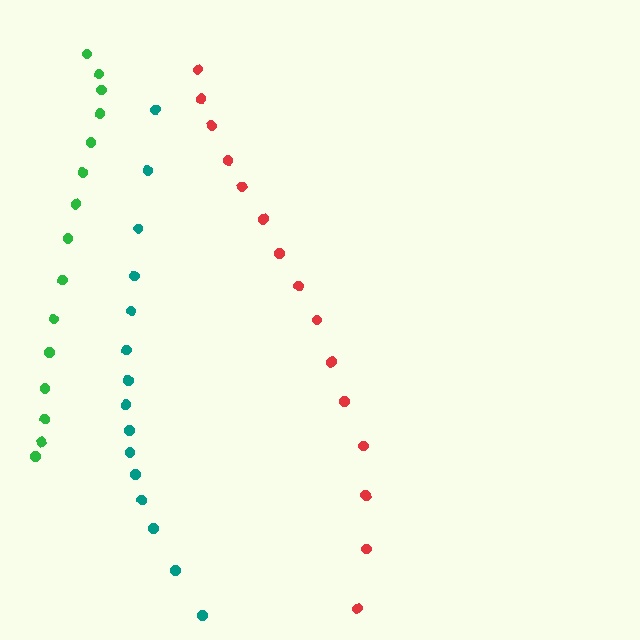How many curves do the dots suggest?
There are 3 distinct paths.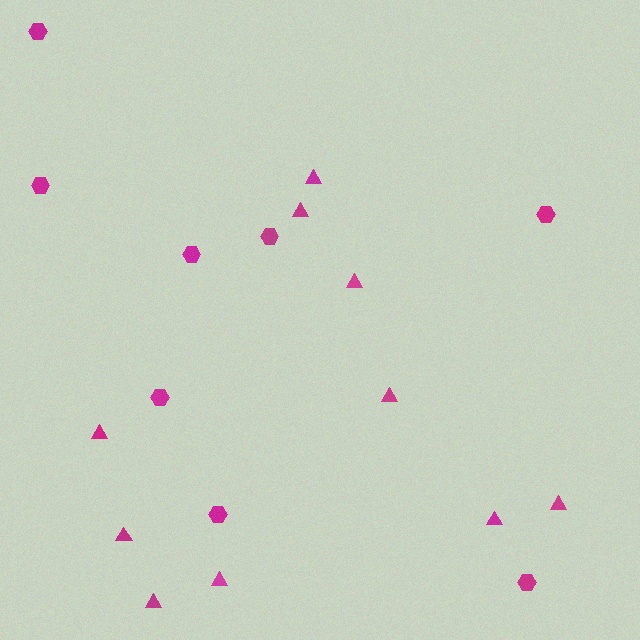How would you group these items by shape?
There are 2 groups: one group of triangles (10) and one group of hexagons (8).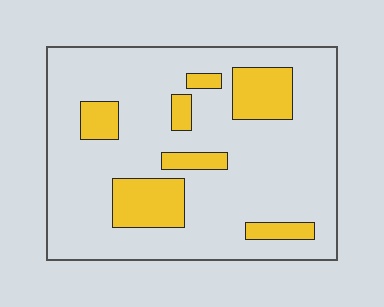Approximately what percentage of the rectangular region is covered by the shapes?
Approximately 20%.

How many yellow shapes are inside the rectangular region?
7.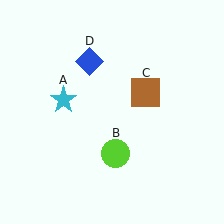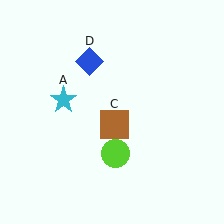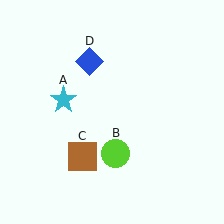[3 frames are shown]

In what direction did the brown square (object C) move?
The brown square (object C) moved down and to the left.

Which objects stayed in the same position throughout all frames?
Cyan star (object A) and lime circle (object B) and blue diamond (object D) remained stationary.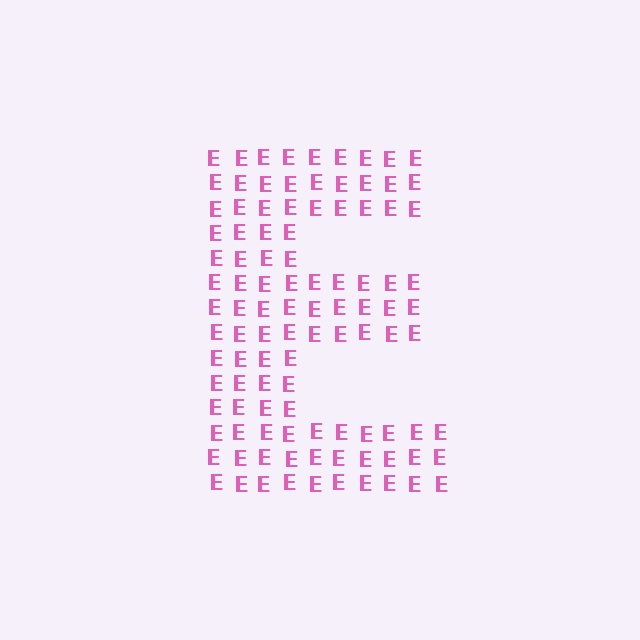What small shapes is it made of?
It is made of small letter E's.